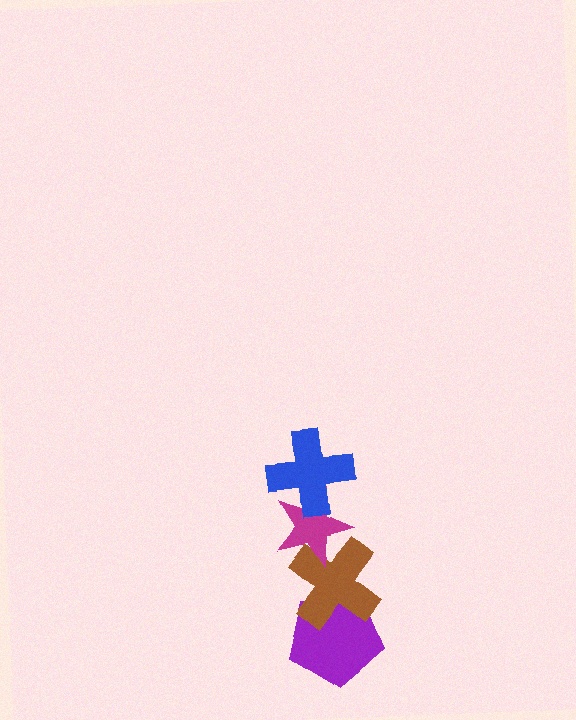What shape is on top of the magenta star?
The blue cross is on top of the magenta star.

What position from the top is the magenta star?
The magenta star is 2nd from the top.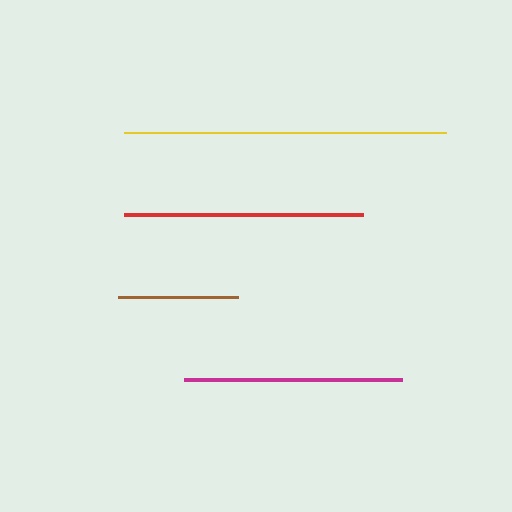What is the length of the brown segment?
The brown segment is approximately 121 pixels long.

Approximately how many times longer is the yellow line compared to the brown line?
The yellow line is approximately 2.7 times the length of the brown line.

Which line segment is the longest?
The yellow line is the longest at approximately 322 pixels.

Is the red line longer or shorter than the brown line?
The red line is longer than the brown line.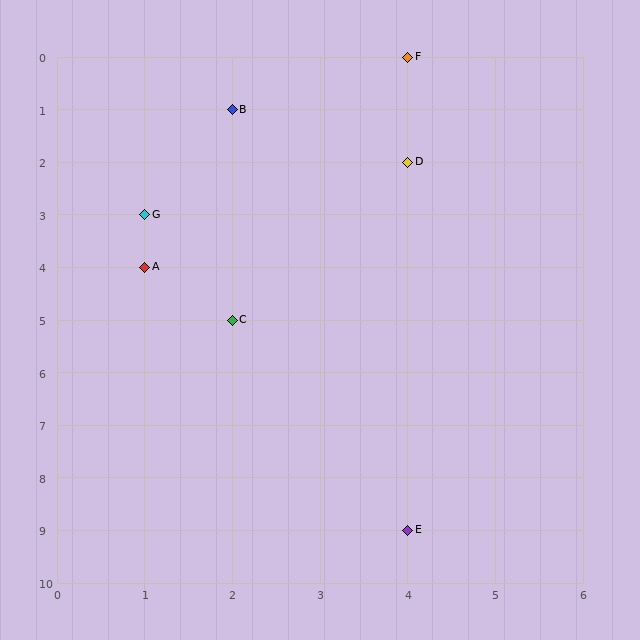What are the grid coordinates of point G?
Point G is at grid coordinates (1, 3).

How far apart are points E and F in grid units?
Points E and F are 9 rows apart.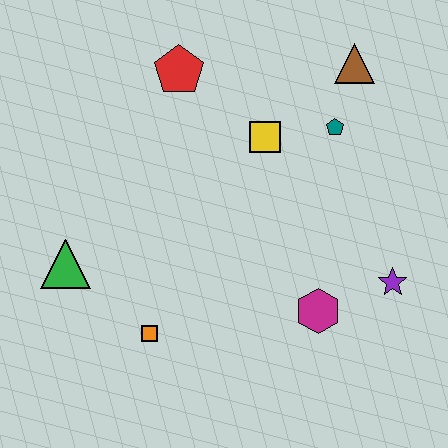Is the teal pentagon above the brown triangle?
No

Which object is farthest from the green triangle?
The brown triangle is farthest from the green triangle.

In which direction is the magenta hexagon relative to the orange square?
The magenta hexagon is to the right of the orange square.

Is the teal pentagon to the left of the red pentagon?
No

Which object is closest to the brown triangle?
The teal pentagon is closest to the brown triangle.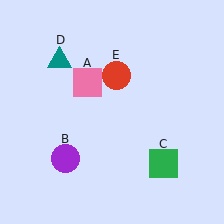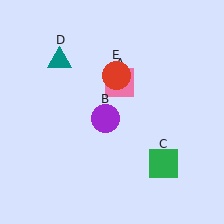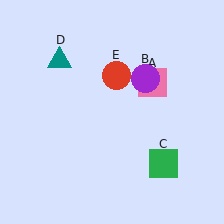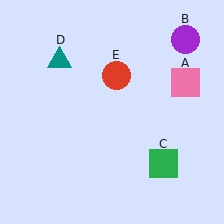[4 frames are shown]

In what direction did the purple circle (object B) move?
The purple circle (object B) moved up and to the right.